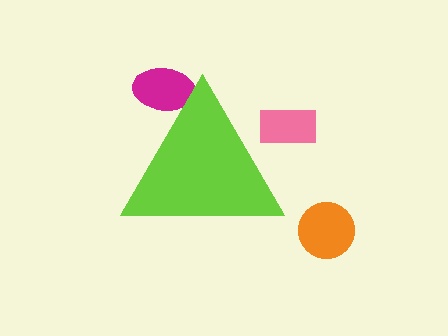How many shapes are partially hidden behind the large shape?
2 shapes are partially hidden.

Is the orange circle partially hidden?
No, the orange circle is fully visible.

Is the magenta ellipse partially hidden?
Yes, the magenta ellipse is partially hidden behind the lime triangle.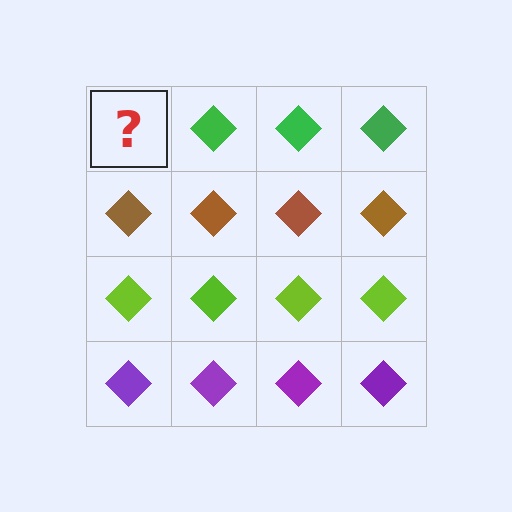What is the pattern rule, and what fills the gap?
The rule is that each row has a consistent color. The gap should be filled with a green diamond.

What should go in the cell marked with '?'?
The missing cell should contain a green diamond.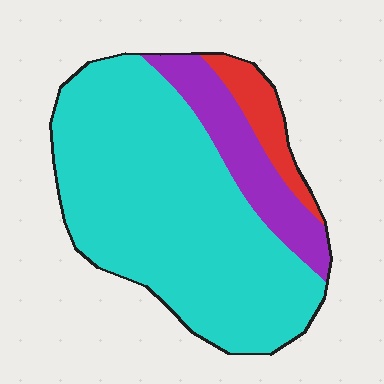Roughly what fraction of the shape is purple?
Purple takes up less than a quarter of the shape.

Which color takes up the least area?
Red, at roughly 10%.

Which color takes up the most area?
Cyan, at roughly 75%.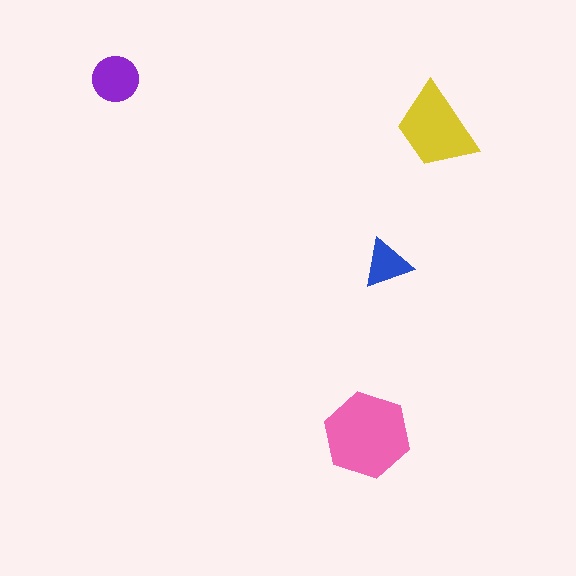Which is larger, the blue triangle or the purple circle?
The purple circle.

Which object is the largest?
The pink hexagon.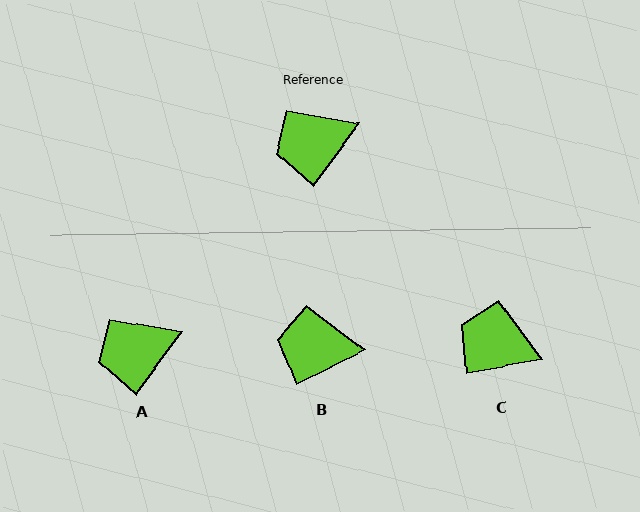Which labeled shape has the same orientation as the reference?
A.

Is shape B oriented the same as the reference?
No, it is off by about 27 degrees.